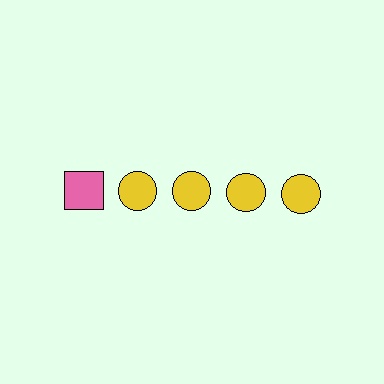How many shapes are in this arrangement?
There are 5 shapes arranged in a grid pattern.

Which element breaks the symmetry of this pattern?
The pink square in the top row, leftmost column breaks the symmetry. All other shapes are yellow circles.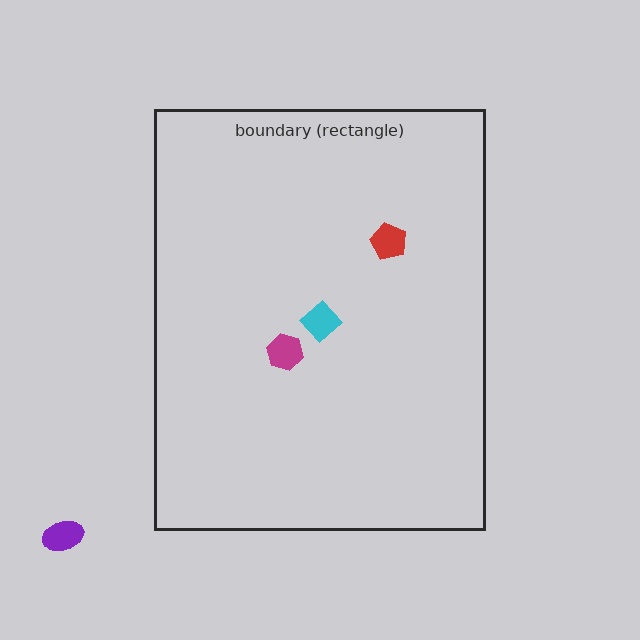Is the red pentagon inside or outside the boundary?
Inside.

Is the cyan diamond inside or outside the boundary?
Inside.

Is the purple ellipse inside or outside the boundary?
Outside.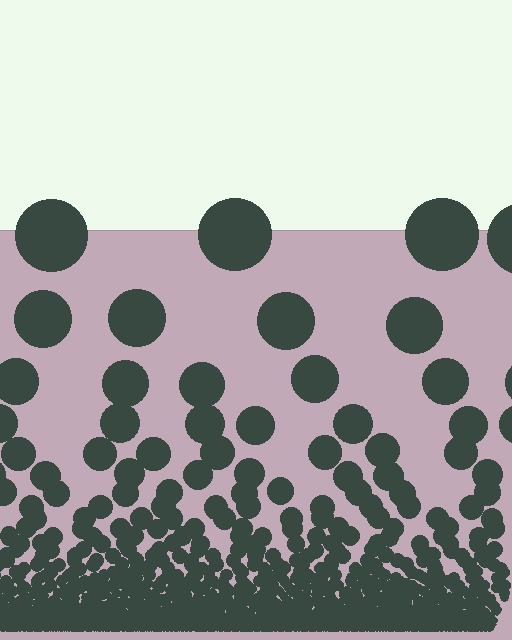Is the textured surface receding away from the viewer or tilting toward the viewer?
The surface appears to tilt toward the viewer. Texture elements get larger and sparser toward the top.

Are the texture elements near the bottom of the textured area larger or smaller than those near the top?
Smaller. The gradient is inverted — elements near the bottom are smaller and denser.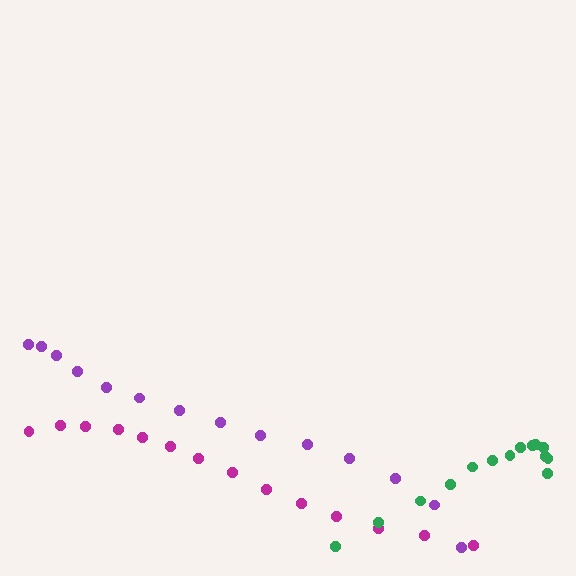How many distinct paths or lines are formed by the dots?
There are 3 distinct paths.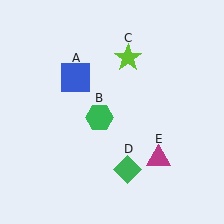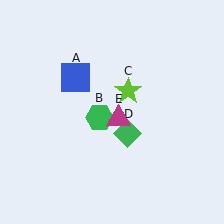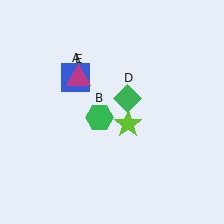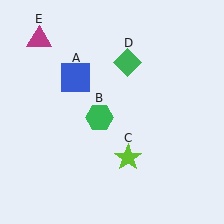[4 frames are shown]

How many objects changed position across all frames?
3 objects changed position: lime star (object C), green diamond (object D), magenta triangle (object E).